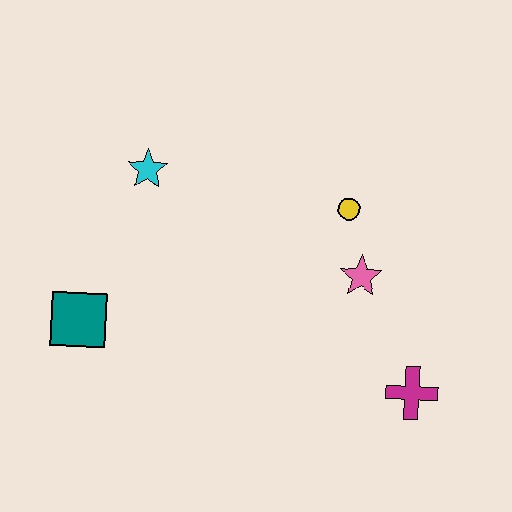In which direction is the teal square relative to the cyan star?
The teal square is below the cyan star.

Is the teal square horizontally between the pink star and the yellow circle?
No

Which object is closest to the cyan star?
The teal square is closest to the cyan star.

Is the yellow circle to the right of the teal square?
Yes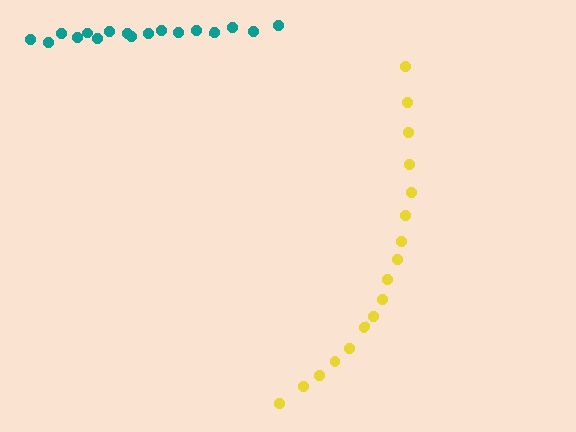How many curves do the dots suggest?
There are 2 distinct paths.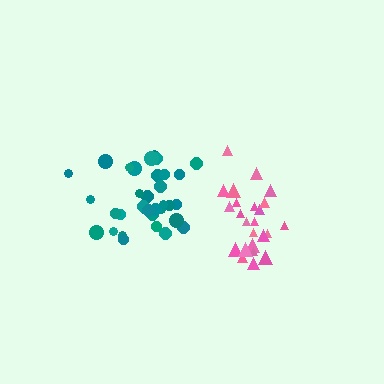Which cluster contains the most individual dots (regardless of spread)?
Teal (34).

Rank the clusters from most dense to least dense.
pink, teal.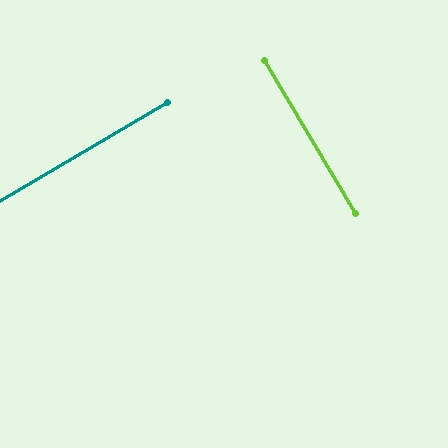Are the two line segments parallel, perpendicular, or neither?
Perpendicular — they meet at approximately 90°.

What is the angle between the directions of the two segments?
Approximately 90 degrees.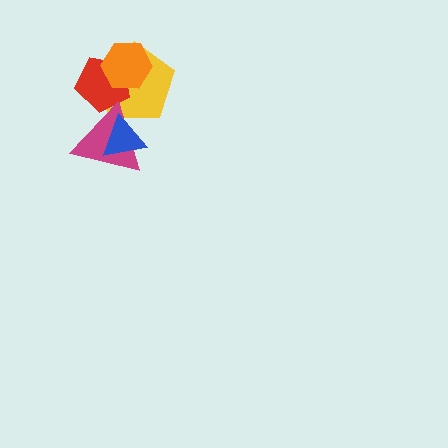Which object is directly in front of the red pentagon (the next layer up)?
The orange hexagon is directly in front of the red pentagon.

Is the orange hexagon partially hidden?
No, no other shape covers it.